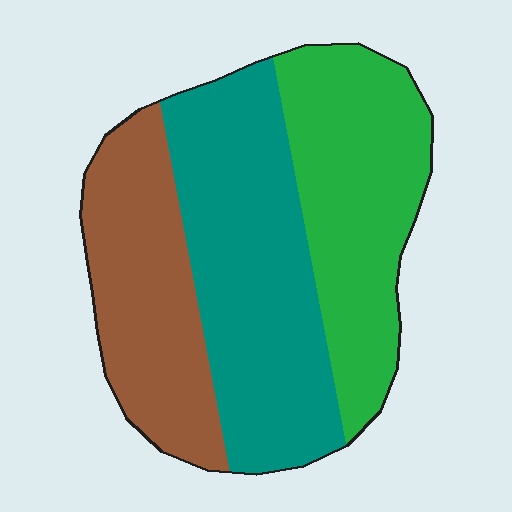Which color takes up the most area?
Teal, at roughly 40%.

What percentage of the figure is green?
Green covers roughly 35% of the figure.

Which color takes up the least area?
Brown, at roughly 30%.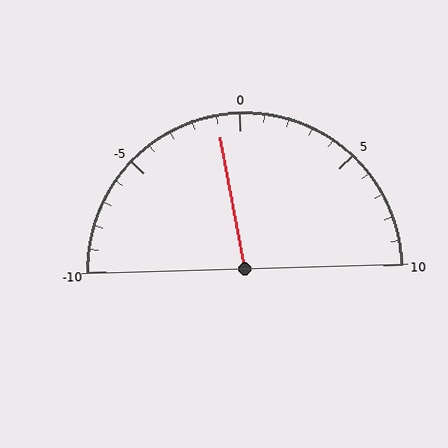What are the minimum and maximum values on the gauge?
The gauge ranges from -10 to 10.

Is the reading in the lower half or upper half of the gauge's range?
The reading is in the lower half of the range (-10 to 10).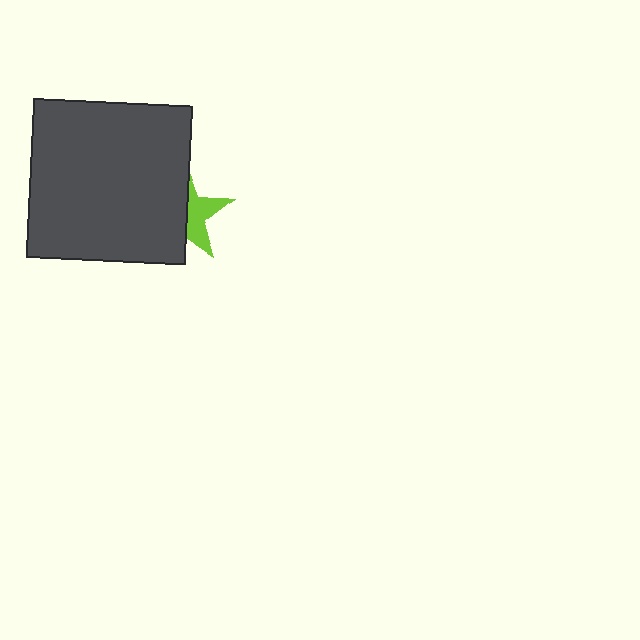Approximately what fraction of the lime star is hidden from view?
Roughly 59% of the lime star is hidden behind the dark gray square.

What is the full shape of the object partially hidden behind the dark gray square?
The partially hidden object is a lime star.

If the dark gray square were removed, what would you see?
You would see the complete lime star.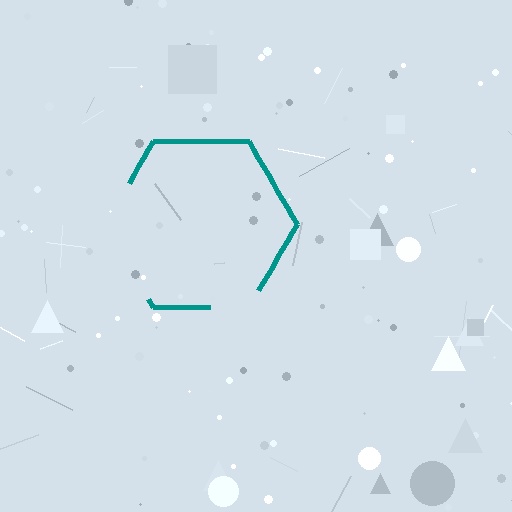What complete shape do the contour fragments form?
The contour fragments form a hexagon.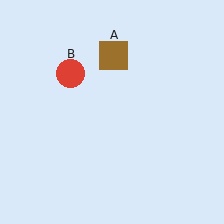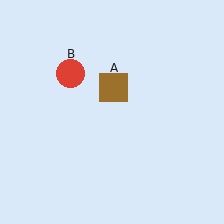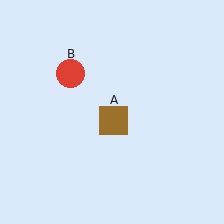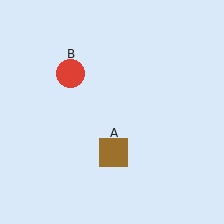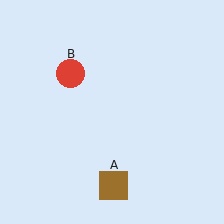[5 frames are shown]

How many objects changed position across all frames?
1 object changed position: brown square (object A).